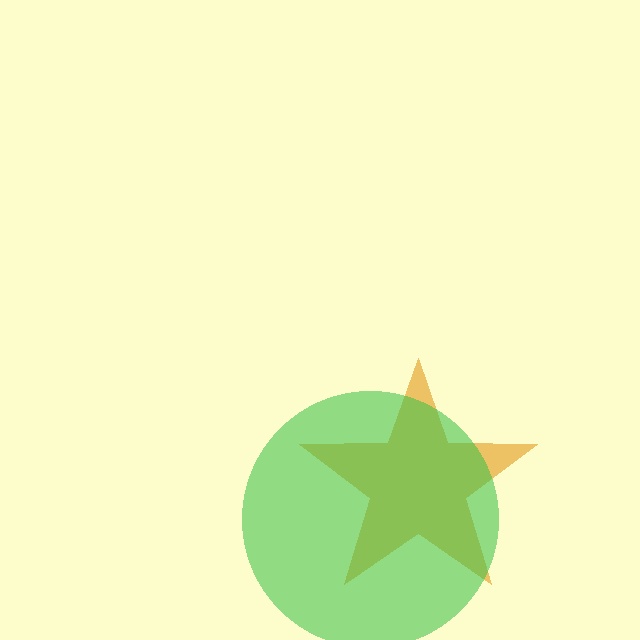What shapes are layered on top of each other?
The layered shapes are: an orange star, a green circle.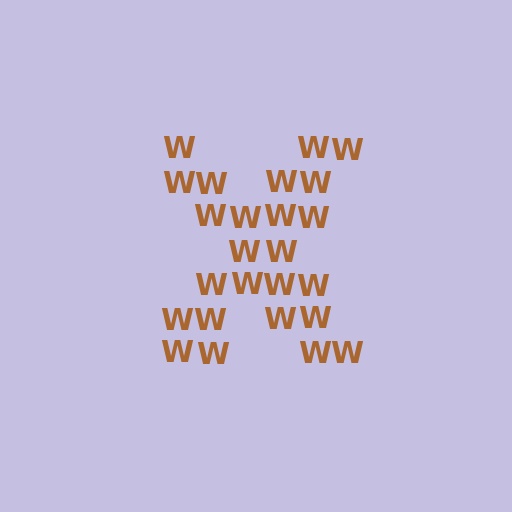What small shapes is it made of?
It is made of small letter W's.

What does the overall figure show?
The overall figure shows the letter X.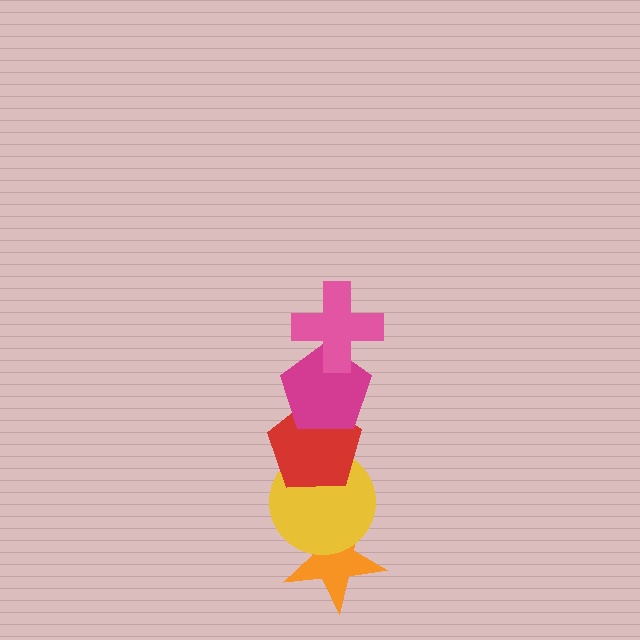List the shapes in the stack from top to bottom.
From top to bottom: the pink cross, the magenta pentagon, the red pentagon, the yellow circle, the orange star.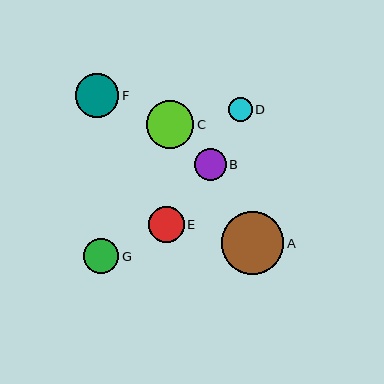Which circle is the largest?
Circle A is the largest with a size of approximately 63 pixels.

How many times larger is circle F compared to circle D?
Circle F is approximately 1.8 times the size of circle D.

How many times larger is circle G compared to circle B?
Circle G is approximately 1.1 times the size of circle B.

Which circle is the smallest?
Circle D is the smallest with a size of approximately 24 pixels.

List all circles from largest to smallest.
From largest to smallest: A, C, F, E, G, B, D.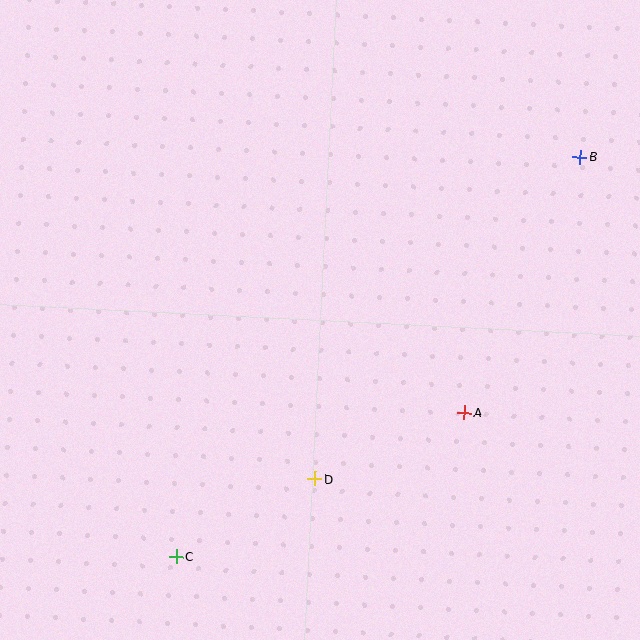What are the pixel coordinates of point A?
Point A is at (464, 413).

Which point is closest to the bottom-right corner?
Point A is closest to the bottom-right corner.